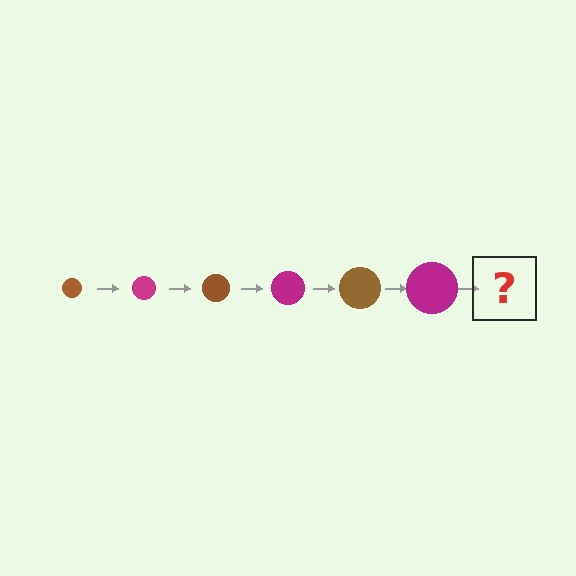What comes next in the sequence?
The next element should be a brown circle, larger than the previous one.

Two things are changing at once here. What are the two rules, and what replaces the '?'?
The two rules are that the circle grows larger each step and the color cycles through brown and magenta. The '?' should be a brown circle, larger than the previous one.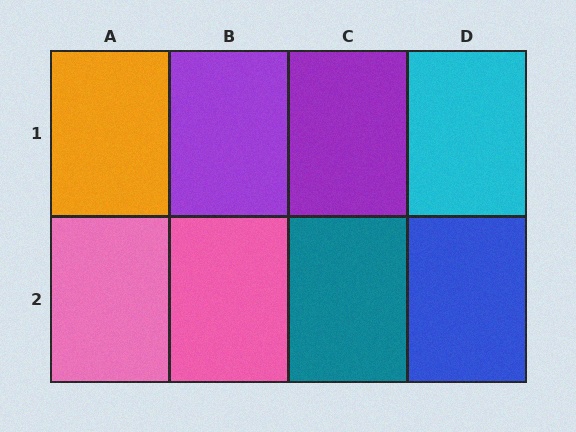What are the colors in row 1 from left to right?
Orange, purple, purple, cyan.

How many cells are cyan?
1 cell is cyan.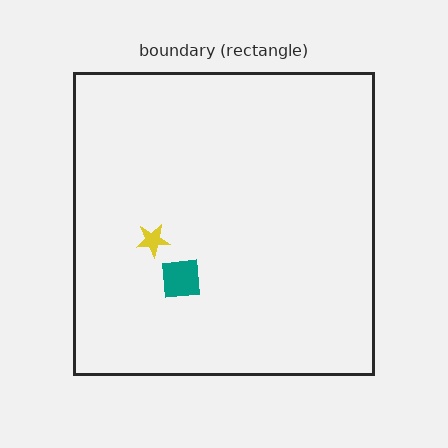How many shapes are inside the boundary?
2 inside, 0 outside.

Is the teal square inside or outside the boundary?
Inside.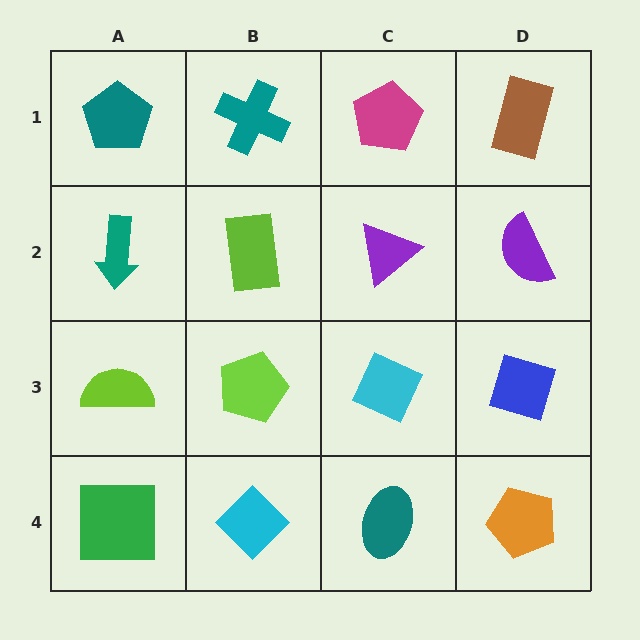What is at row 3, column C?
A cyan diamond.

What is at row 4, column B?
A cyan diamond.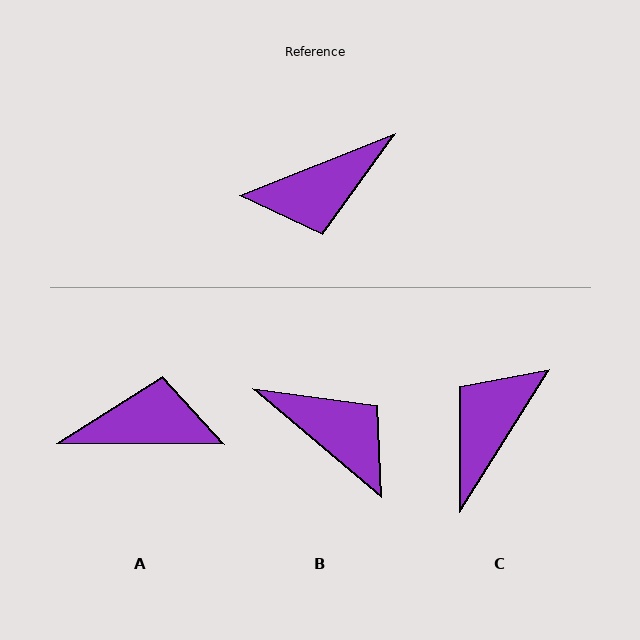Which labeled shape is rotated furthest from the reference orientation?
A, about 158 degrees away.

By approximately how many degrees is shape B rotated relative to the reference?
Approximately 118 degrees counter-clockwise.